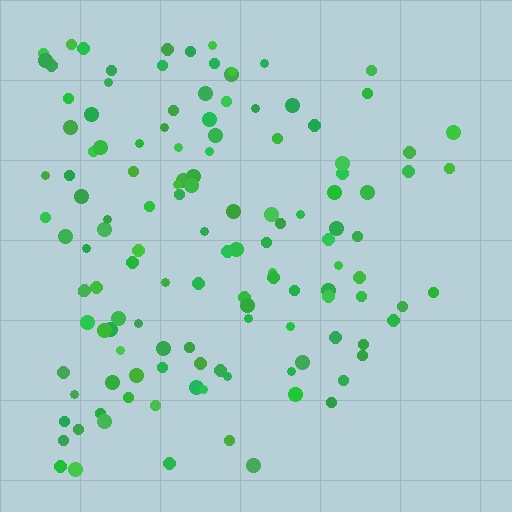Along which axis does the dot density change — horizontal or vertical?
Horizontal.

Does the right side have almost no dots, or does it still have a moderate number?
Still a moderate number, just noticeably fewer than the left.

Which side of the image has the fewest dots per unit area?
The right.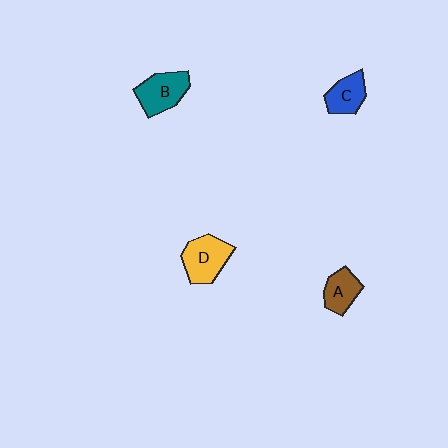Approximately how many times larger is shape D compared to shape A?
Approximately 1.4 times.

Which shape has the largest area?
Shape D (yellow).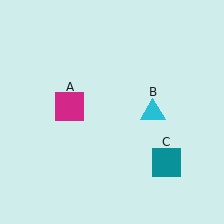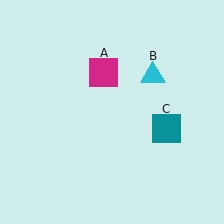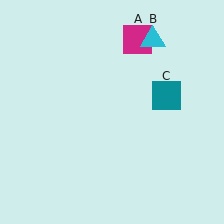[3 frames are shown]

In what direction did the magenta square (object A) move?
The magenta square (object A) moved up and to the right.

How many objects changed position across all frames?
3 objects changed position: magenta square (object A), cyan triangle (object B), teal square (object C).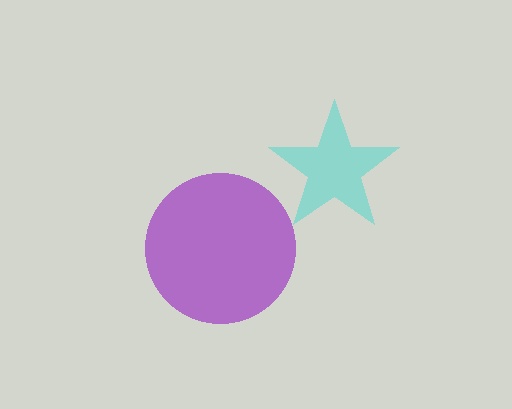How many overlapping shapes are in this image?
There are 2 overlapping shapes in the image.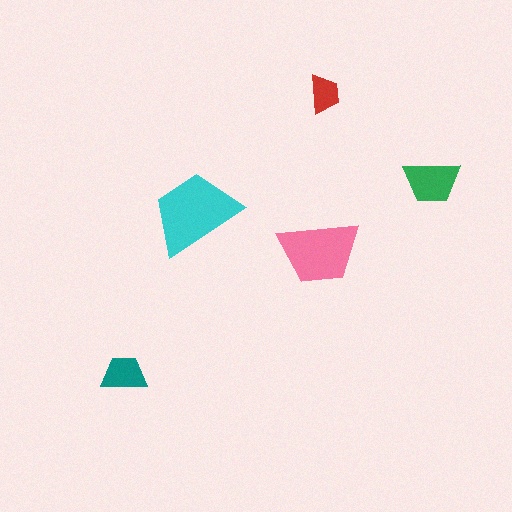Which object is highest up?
The red trapezoid is topmost.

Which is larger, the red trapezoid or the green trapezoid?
The green one.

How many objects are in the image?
There are 5 objects in the image.